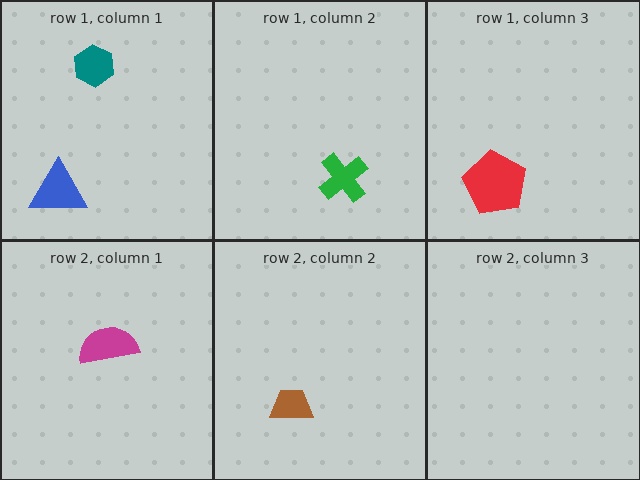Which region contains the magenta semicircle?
The row 2, column 1 region.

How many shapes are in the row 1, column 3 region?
1.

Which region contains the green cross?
The row 1, column 2 region.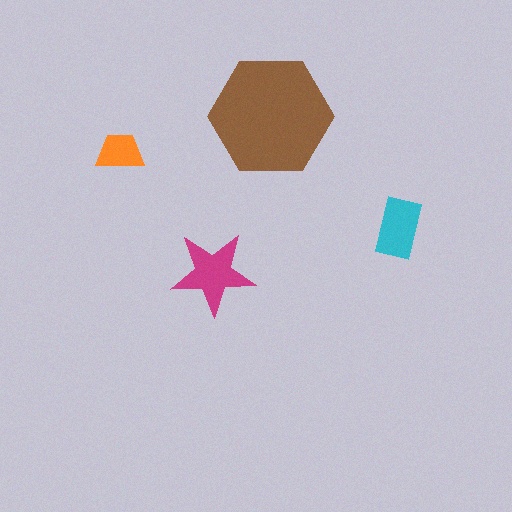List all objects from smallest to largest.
The orange trapezoid, the cyan rectangle, the magenta star, the brown hexagon.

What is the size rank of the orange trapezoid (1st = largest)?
4th.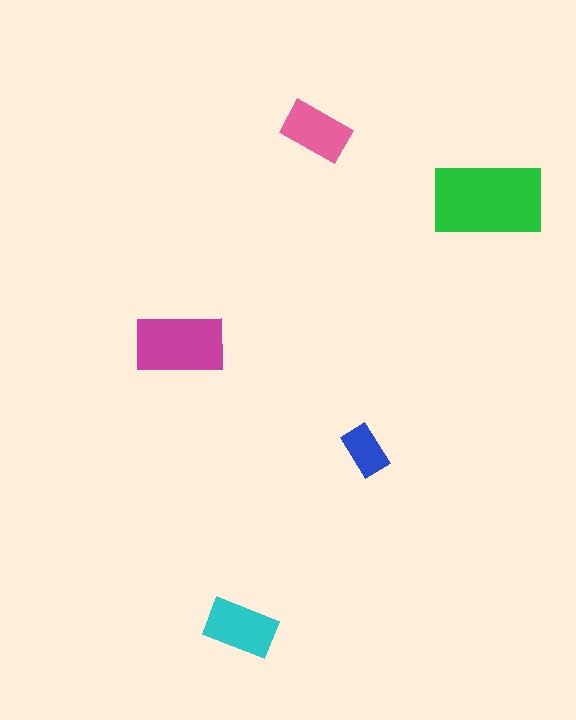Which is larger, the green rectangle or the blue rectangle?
The green one.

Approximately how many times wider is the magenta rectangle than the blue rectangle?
About 2 times wider.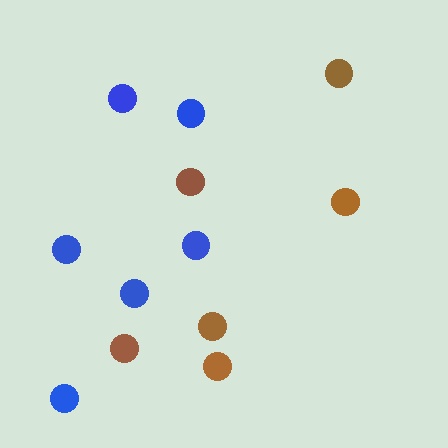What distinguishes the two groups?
There are 2 groups: one group of blue circles (6) and one group of brown circles (6).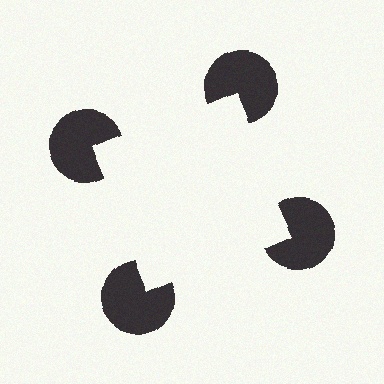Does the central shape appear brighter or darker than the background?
It typically appears slightly brighter than the background, even though no actual brightness change is drawn.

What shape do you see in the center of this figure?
An illusory square — its edges are inferred from the aligned wedge cuts in the pac-man discs, not physically drawn.